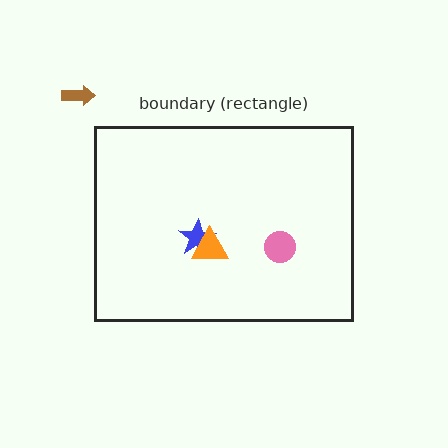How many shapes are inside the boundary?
3 inside, 1 outside.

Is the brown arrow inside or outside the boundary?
Outside.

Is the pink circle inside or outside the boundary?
Inside.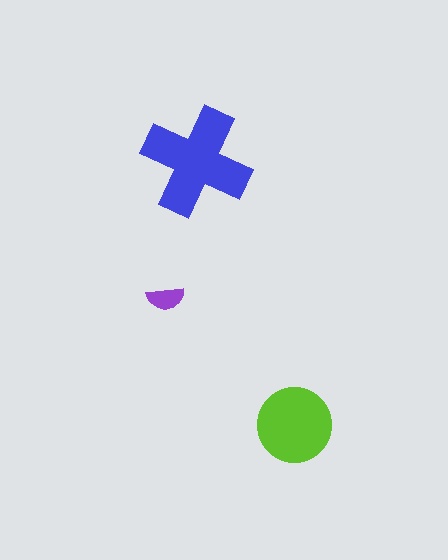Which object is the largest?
The blue cross.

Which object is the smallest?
The purple semicircle.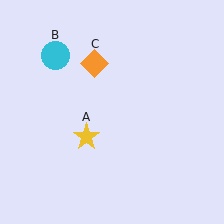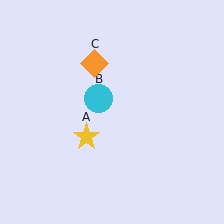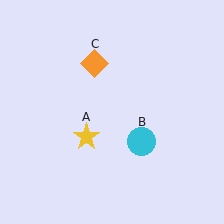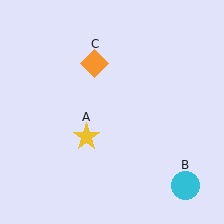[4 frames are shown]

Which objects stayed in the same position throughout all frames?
Yellow star (object A) and orange diamond (object C) remained stationary.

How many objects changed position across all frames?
1 object changed position: cyan circle (object B).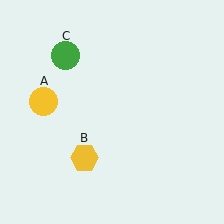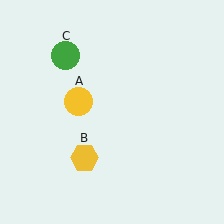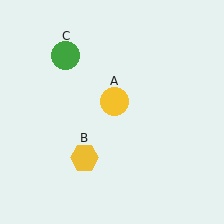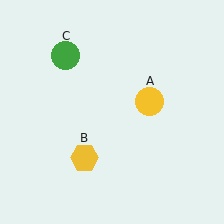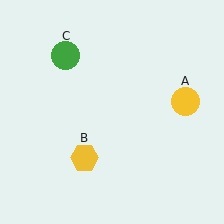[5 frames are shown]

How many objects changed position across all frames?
1 object changed position: yellow circle (object A).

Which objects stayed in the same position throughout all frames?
Yellow hexagon (object B) and green circle (object C) remained stationary.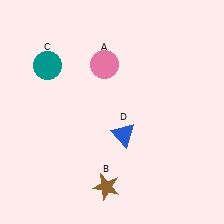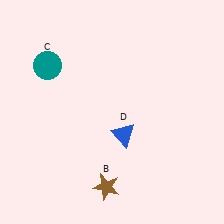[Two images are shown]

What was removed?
The pink circle (A) was removed in Image 2.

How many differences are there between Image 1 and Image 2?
There is 1 difference between the two images.